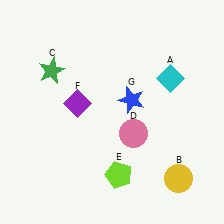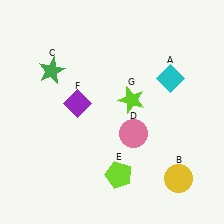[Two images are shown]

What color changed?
The star (G) changed from blue in Image 1 to lime in Image 2.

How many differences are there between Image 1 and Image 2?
There is 1 difference between the two images.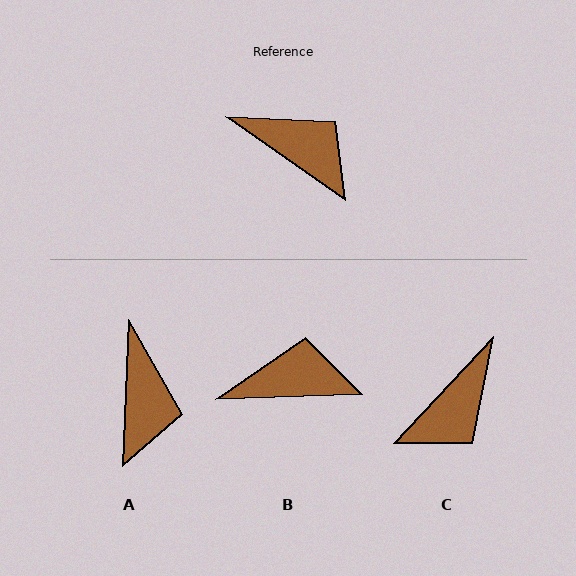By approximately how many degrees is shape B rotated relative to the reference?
Approximately 37 degrees counter-clockwise.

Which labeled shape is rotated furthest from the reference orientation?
C, about 98 degrees away.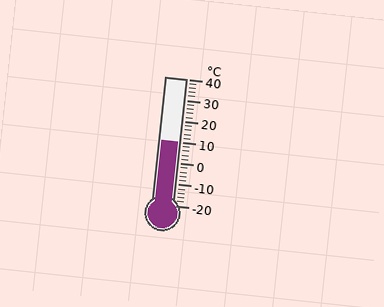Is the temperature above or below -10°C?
The temperature is above -10°C.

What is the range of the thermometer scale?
The thermometer scale ranges from -20°C to 40°C.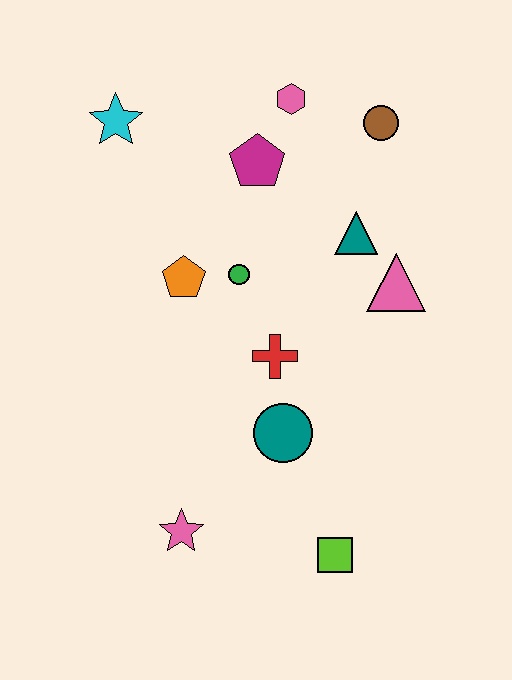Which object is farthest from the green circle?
The lime square is farthest from the green circle.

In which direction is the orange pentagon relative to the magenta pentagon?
The orange pentagon is below the magenta pentagon.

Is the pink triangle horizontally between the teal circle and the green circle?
No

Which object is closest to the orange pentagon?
The green circle is closest to the orange pentagon.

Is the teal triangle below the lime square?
No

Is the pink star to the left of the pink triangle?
Yes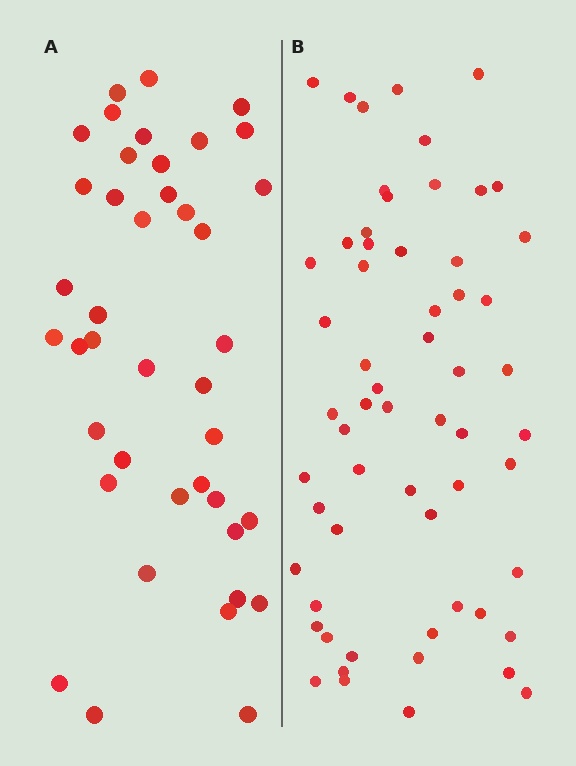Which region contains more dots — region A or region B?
Region B (the right region) has more dots.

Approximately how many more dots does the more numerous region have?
Region B has approximately 20 more dots than region A.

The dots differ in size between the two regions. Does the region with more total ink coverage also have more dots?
No. Region A has more total ink coverage because its dots are larger, but region B actually contains more individual dots. Total area can be misleading — the number of items is what matters here.